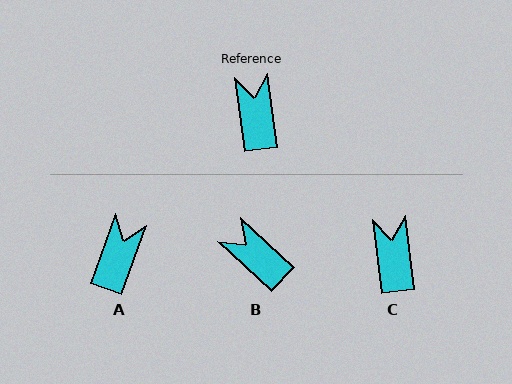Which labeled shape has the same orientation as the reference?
C.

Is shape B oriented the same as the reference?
No, it is off by about 40 degrees.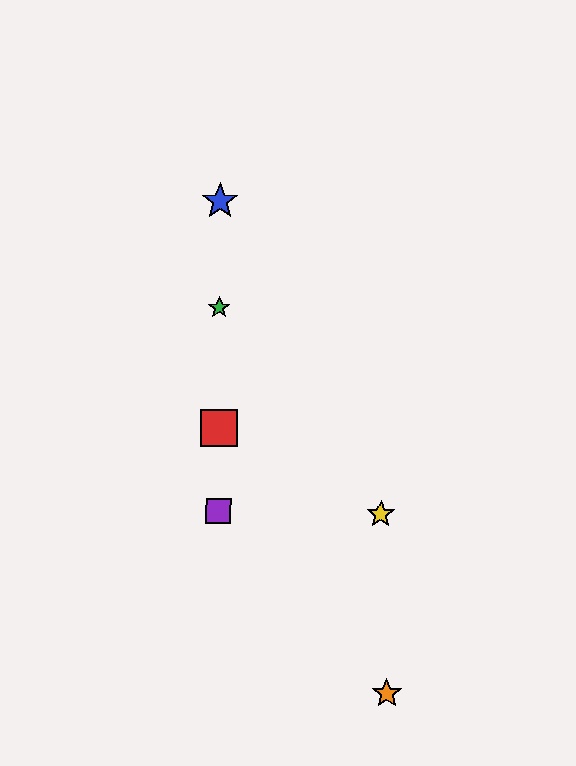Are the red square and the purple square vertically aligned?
Yes, both are at x≈219.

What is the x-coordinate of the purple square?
The purple square is at x≈218.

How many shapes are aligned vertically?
4 shapes (the red square, the blue star, the green star, the purple square) are aligned vertically.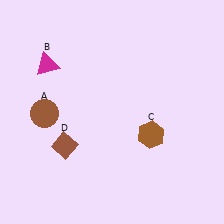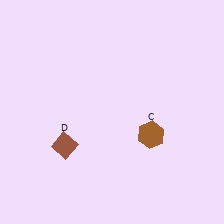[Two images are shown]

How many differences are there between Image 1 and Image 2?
There are 2 differences between the two images.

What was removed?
The brown circle (A), the magenta triangle (B) were removed in Image 2.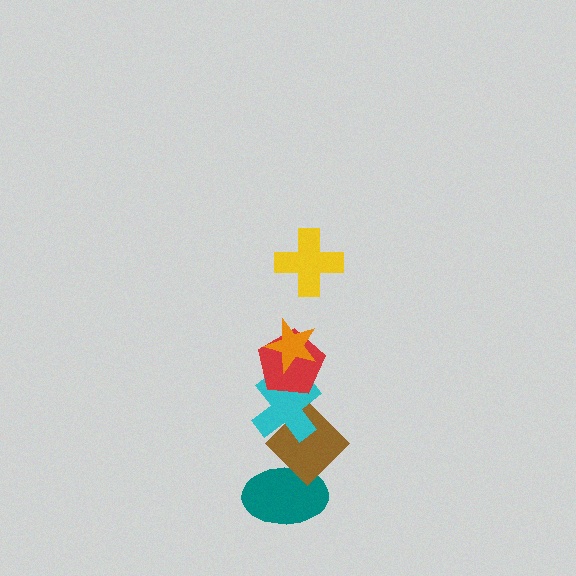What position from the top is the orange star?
The orange star is 2nd from the top.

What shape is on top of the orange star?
The yellow cross is on top of the orange star.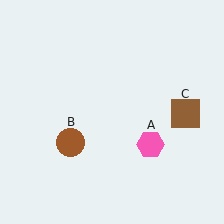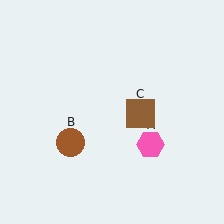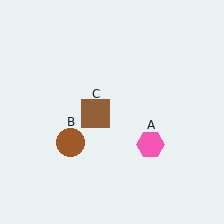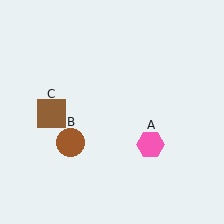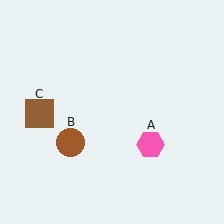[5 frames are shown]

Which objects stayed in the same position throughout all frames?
Pink hexagon (object A) and brown circle (object B) remained stationary.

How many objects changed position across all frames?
1 object changed position: brown square (object C).